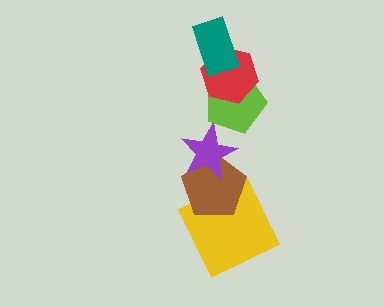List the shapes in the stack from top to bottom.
From top to bottom: the teal rectangle, the red hexagon, the lime pentagon, the purple star, the brown pentagon, the yellow square.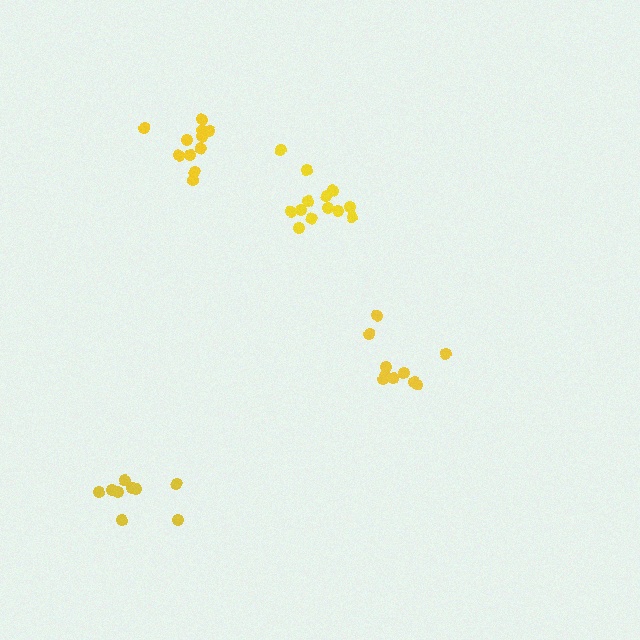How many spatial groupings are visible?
There are 4 spatial groupings.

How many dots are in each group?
Group 1: 10 dots, Group 2: 9 dots, Group 3: 13 dots, Group 4: 11 dots (43 total).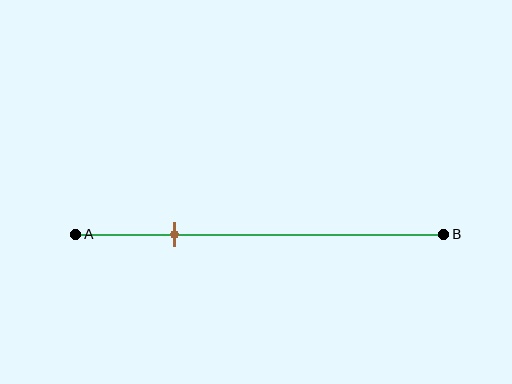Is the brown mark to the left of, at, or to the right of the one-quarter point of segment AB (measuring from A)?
The brown mark is approximately at the one-quarter point of segment AB.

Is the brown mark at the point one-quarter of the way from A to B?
Yes, the mark is approximately at the one-quarter point.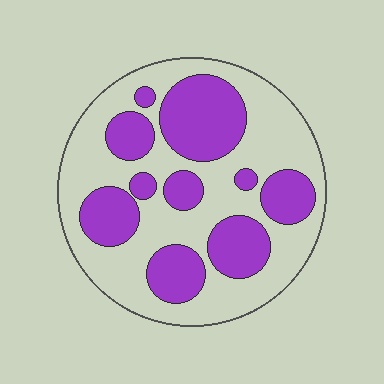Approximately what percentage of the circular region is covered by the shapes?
Approximately 40%.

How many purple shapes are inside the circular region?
10.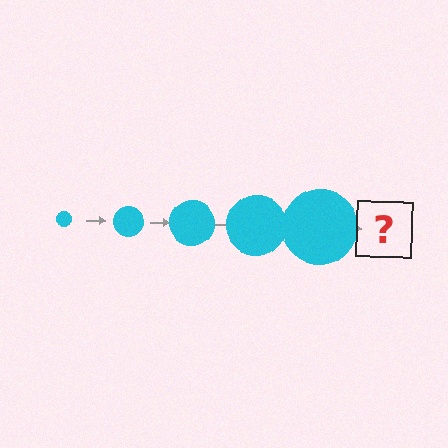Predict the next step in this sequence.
The next step is a cyan circle, larger than the previous one.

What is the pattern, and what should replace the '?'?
The pattern is that the circle gets progressively larger each step. The '?' should be a cyan circle, larger than the previous one.